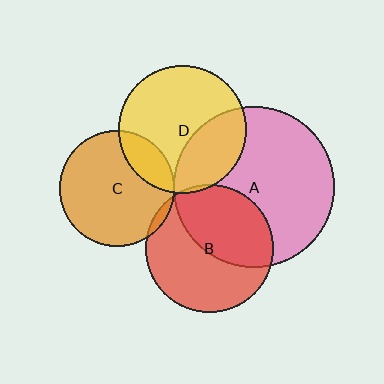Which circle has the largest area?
Circle A (pink).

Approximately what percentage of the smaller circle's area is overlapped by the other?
Approximately 5%.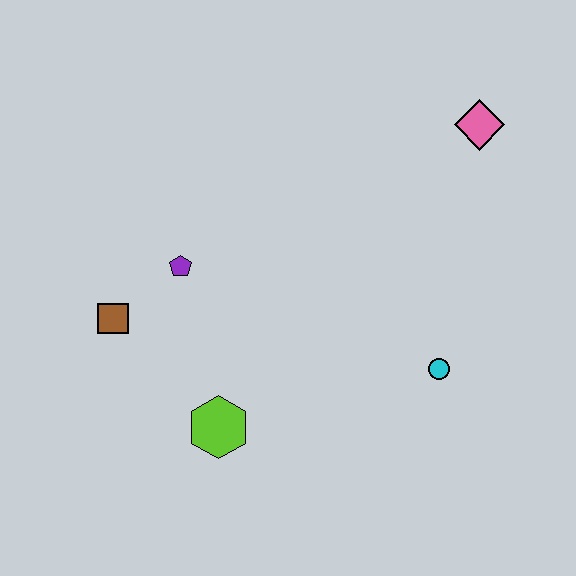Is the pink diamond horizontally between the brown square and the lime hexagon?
No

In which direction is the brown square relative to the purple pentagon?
The brown square is to the left of the purple pentagon.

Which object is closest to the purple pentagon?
The brown square is closest to the purple pentagon.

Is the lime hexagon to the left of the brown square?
No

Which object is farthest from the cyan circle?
The brown square is farthest from the cyan circle.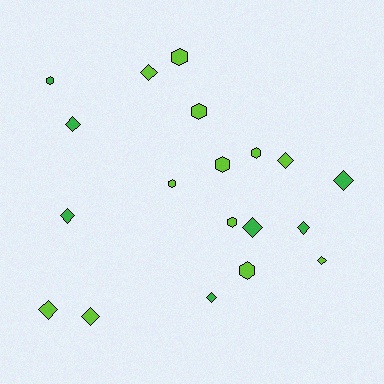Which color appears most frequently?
Lime, with 12 objects.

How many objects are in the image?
There are 19 objects.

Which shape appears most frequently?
Diamond, with 11 objects.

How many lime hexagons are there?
There are 7 lime hexagons.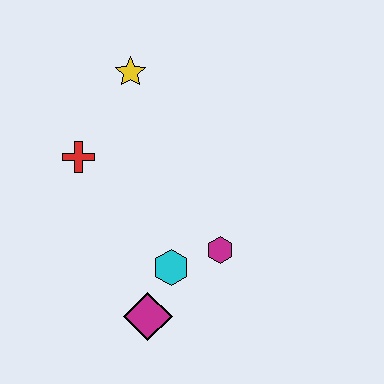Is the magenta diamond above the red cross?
No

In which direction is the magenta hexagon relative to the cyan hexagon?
The magenta hexagon is to the right of the cyan hexagon.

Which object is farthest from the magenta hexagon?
The yellow star is farthest from the magenta hexagon.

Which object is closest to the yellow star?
The red cross is closest to the yellow star.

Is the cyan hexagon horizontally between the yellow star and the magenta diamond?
No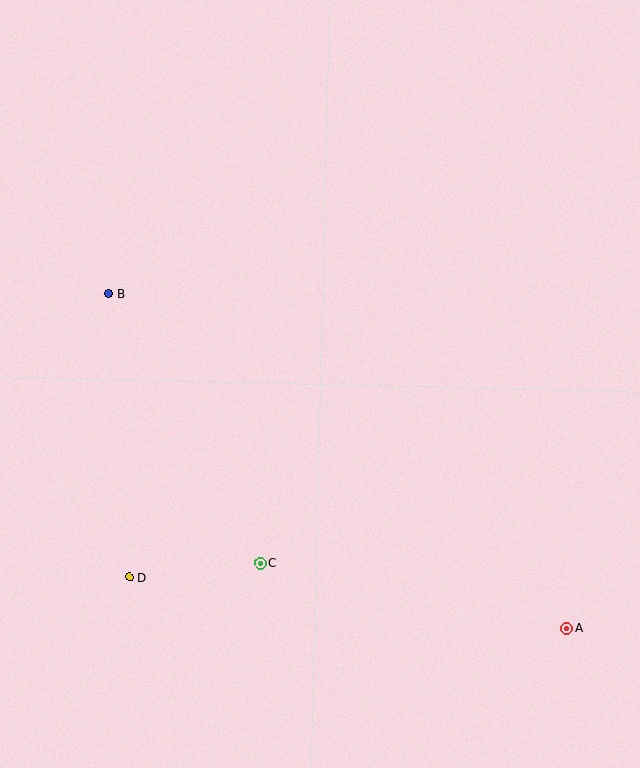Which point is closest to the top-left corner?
Point B is closest to the top-left corner.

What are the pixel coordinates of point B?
Point B is at (109, 294).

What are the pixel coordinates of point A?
Point A is at (567, 628).